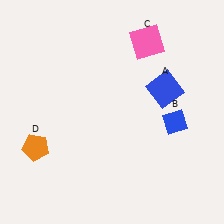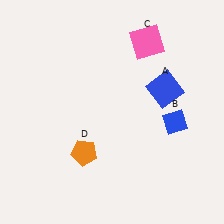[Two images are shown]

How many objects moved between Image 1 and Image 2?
1 object moved between the two images.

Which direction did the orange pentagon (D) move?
The orange pentagon (D) moved right.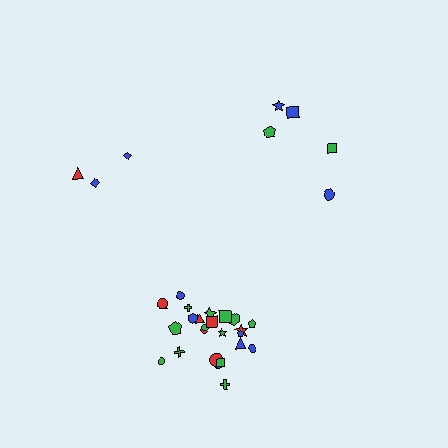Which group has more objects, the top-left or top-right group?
The top-right group.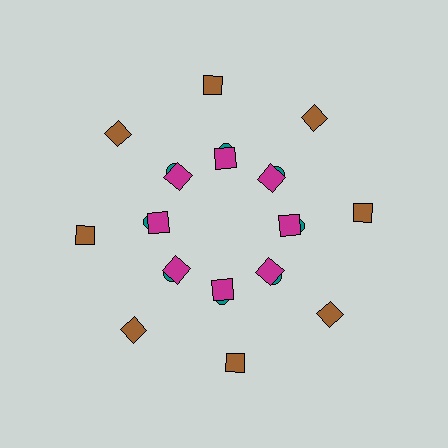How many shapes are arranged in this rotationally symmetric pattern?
There are 24 shapes, arranged in 8 groups of 3.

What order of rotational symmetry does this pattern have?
This pattern has 8-fold rotational symmetry.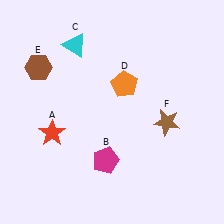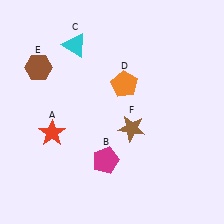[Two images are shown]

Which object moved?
The brown star (F) moved left.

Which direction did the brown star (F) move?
The brown star (F) moved left.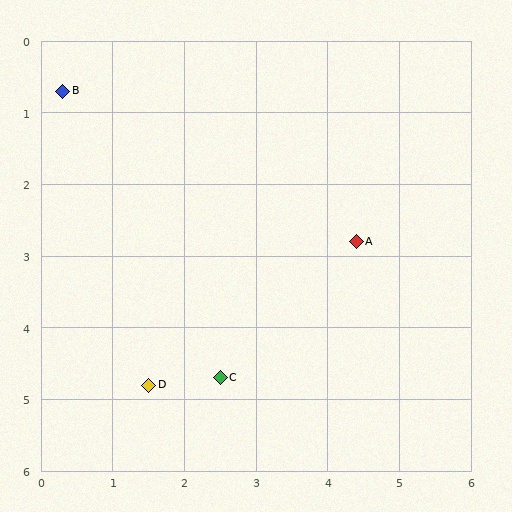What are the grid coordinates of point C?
Point C is at approximately (2.5, 4.7).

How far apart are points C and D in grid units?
Points C and D are about 1.0 grid units apart.